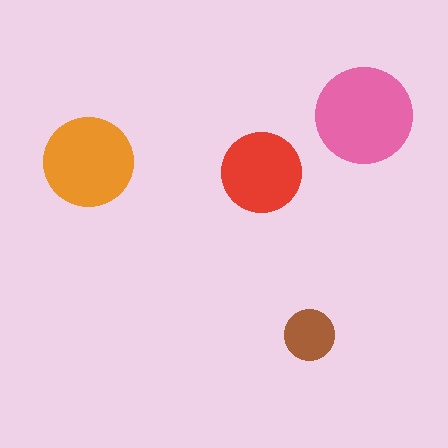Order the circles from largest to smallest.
the pink one, the orange one, the red one, the brown one.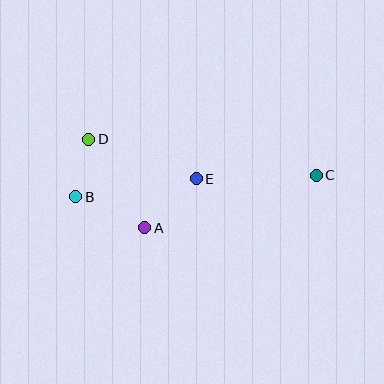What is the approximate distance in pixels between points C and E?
The distance between C and E is approximately 120 pixels.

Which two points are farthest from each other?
Points B and C are farthest from each other.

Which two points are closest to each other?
Points B and D are closest to each other.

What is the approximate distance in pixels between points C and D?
The distance between C and D is approximately 230 pixels.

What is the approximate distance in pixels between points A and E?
The distance between A and E is approximately 71 pixels.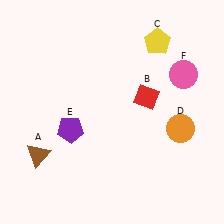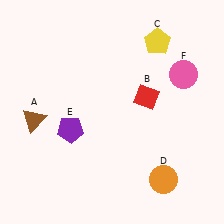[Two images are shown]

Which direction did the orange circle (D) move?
The orange circle (D) moved down.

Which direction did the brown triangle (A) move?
The brown triangle (A) moved up.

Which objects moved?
The objects that moved are: the brown triangle (A), the orange circle (D).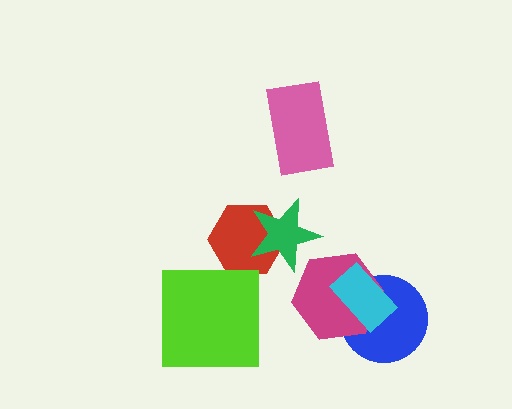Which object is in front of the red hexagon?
The green star is in front of the red hexagon.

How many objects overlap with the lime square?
0 objects overlap with the lime square.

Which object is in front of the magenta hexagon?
The cyan rectangle is in front of the magenta hexagon.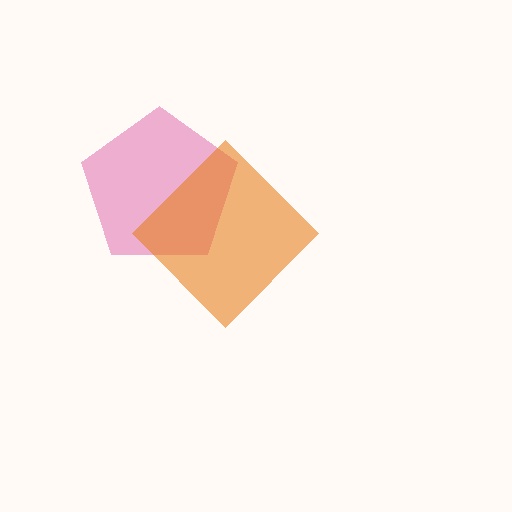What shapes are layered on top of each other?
The layered shapes are: a magenta pentagon, an orange diamond.